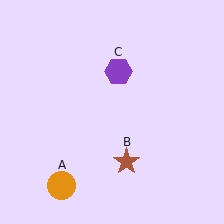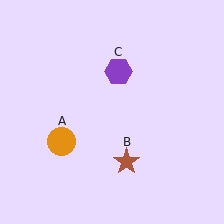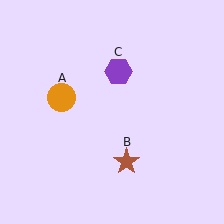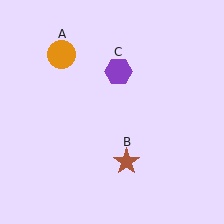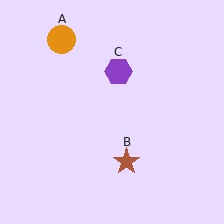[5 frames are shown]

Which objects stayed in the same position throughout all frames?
Brown star (object B) and purple hexagon (object C) remained stationary.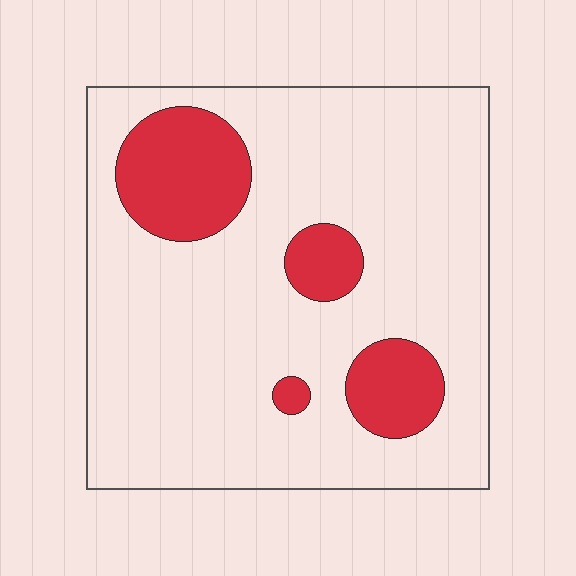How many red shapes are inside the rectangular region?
4.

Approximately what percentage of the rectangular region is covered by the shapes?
Approximately 20%.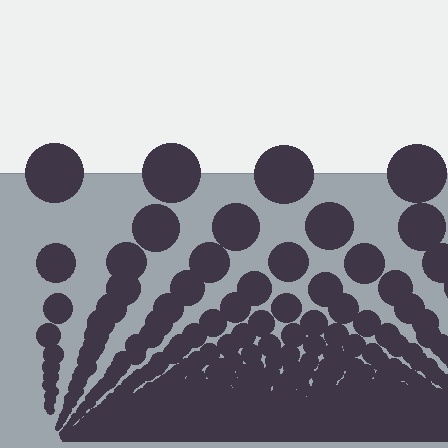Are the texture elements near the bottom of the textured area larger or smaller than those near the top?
Smaller. The gradient is inverted — elements near the bottom are smaller and denser.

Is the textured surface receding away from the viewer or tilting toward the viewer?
The surface appears to tilt toward the viewer. Texture elements get larger and sparser toward the top.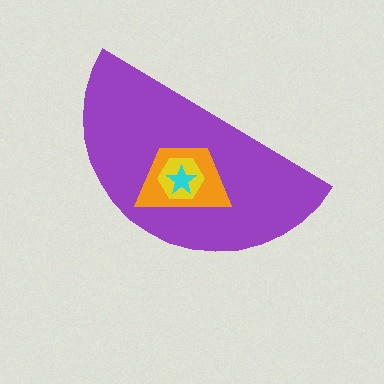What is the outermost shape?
The purple semicircle.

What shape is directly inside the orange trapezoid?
The yellow hexagon.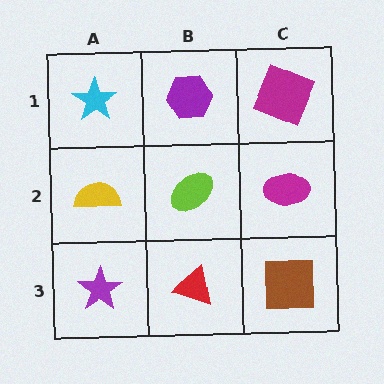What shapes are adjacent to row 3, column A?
A yellow semicircle (row 2, column A), a red triangle (row 3, column B).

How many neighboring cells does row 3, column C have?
2.